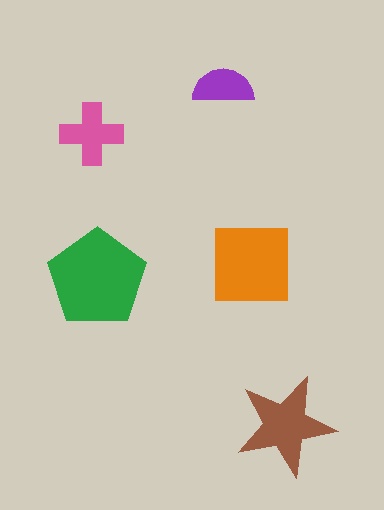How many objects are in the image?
There are 5 objects in the image.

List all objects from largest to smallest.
The green pentagon, the orange square, the brown star, the pink cross, the purple semicircle.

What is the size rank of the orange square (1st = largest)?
2nd.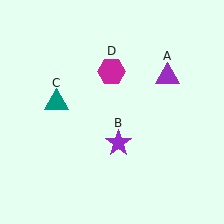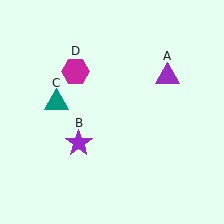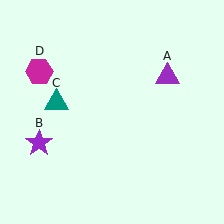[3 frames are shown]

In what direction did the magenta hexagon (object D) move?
The magenta hexagon (object D) moved left.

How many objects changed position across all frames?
2 objects changed position: purple star (object B), magenta hexagon (object D).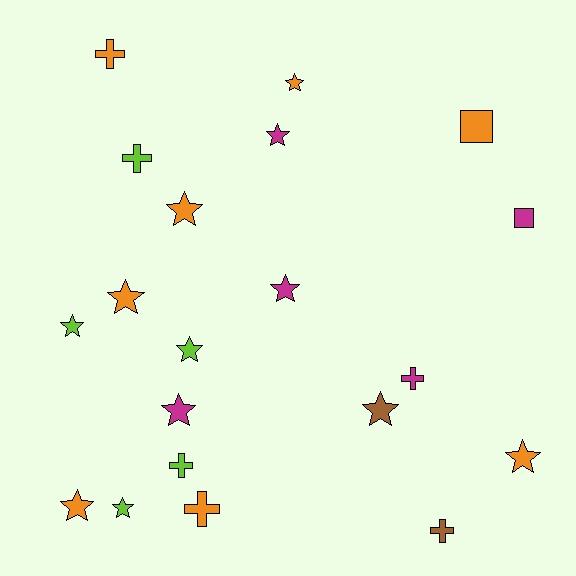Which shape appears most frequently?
Star, with 12 objects.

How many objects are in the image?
There are 20 objects.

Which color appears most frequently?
Orange, with 8 objects.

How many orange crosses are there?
There are 2 orange crosses.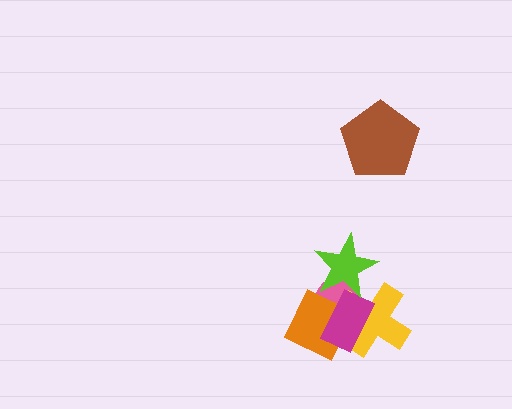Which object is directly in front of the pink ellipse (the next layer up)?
The orange square is directly in front of the pink ellipse.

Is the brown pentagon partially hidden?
No, no other shape covers it.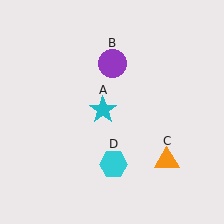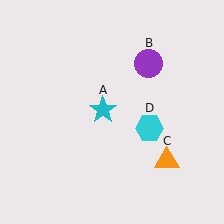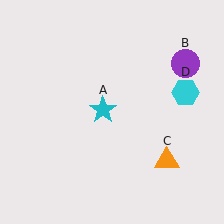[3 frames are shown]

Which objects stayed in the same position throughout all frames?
Cyan star (object A) and orange triangle (object C) remained stationary.